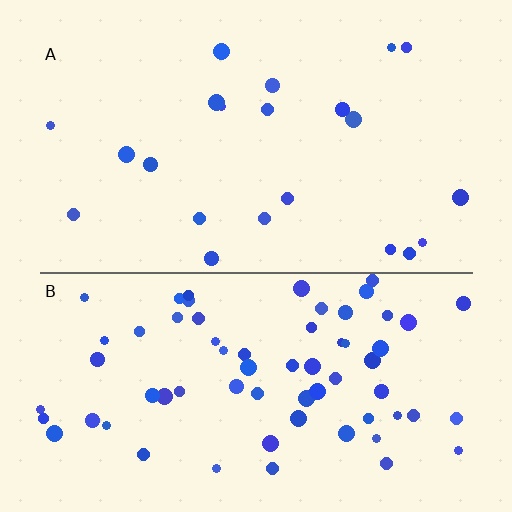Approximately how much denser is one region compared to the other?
Approximately 3.1× — region B over region A.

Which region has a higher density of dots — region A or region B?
B (the bottom).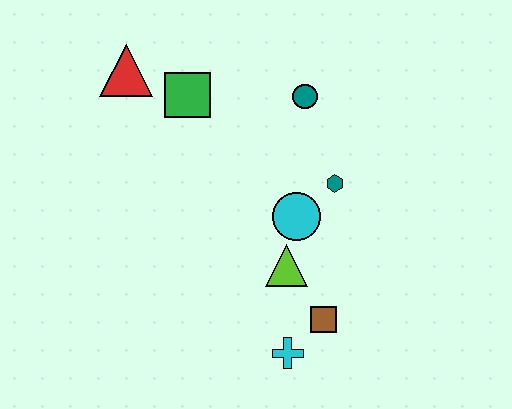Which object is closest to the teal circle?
The teal hexagon is closest to the teal circle.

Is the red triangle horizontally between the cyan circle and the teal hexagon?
No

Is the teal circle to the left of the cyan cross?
No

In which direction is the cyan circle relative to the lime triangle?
The cyan circle is above the lime triangle.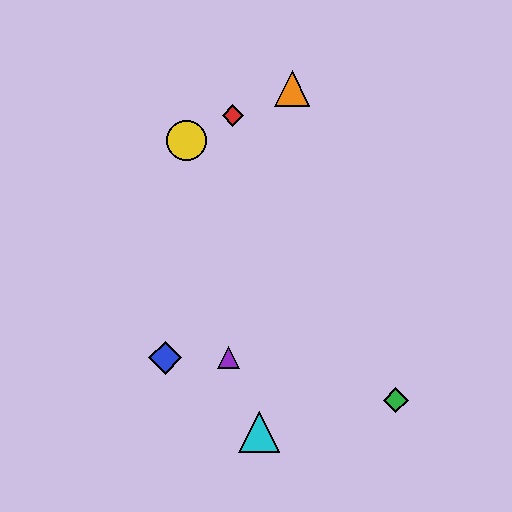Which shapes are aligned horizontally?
The blue diamond, the purple triangle are aligned horizontally.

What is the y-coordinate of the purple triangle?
The purple triangle is at y≈358.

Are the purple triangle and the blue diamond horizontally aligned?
Yes, both are at y≈358.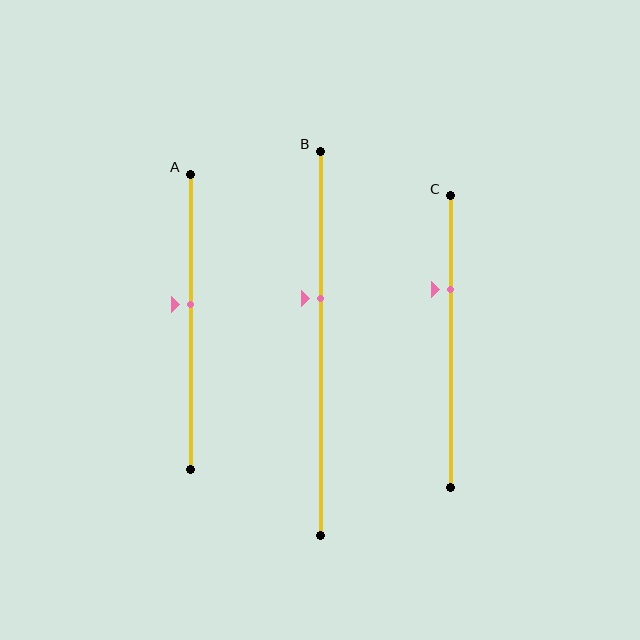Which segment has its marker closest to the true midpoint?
Segment A has its marker closest to the true midpoint.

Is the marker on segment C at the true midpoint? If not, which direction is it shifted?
No, the marker on segment C is shifted upward by about 18% of the segment length.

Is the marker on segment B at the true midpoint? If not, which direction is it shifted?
No, the marker on segment B is shifted upward by about 12% of the segment length.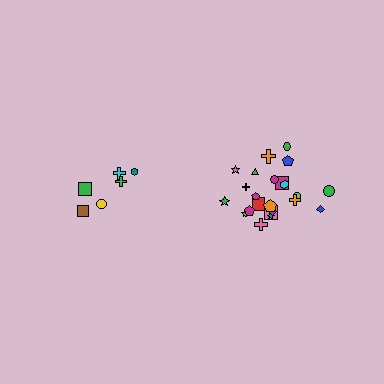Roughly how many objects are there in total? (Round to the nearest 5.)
Roughly 30 objects in total.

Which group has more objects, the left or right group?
The right group.